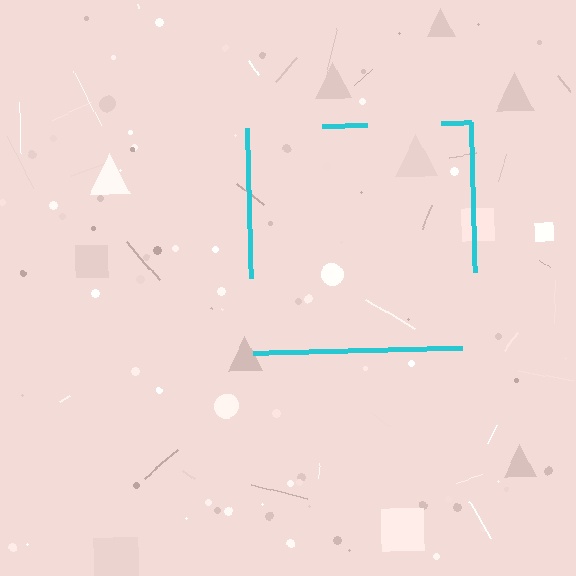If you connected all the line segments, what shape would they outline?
They would outline a square.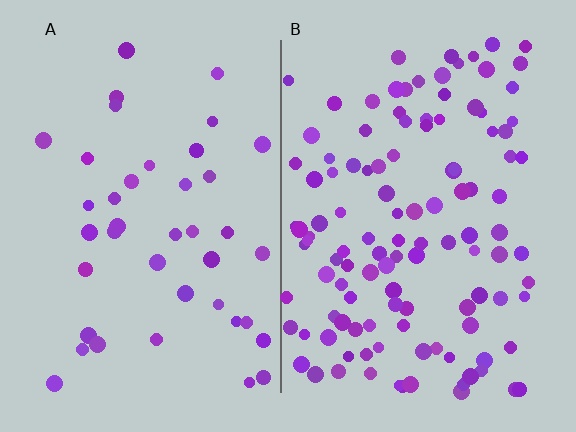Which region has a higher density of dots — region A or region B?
B (the right).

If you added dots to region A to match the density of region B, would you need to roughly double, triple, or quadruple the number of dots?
Approximately triple.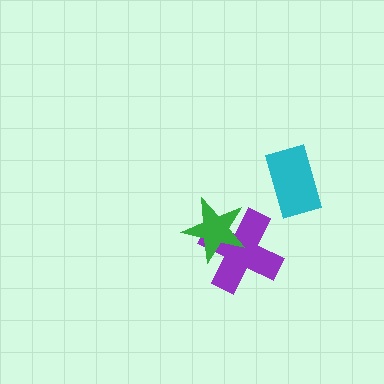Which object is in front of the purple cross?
The green star is in front of the purple cross.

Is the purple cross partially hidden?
Yes, it is partially covered by another shape.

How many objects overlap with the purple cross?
1 object overlaps with the purple cross.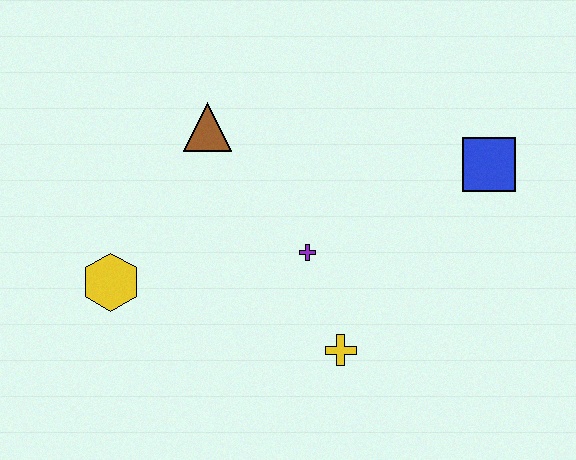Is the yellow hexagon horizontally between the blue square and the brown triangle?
No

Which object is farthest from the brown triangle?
The blue square is farthest from the brown triangle.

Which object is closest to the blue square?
The purple cross is closest to the blue square.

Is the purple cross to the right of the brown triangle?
Yes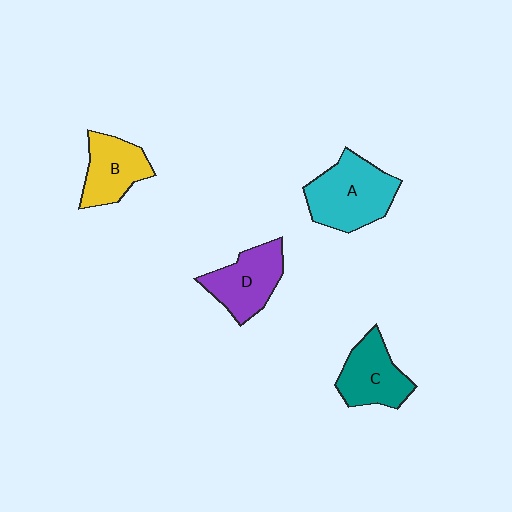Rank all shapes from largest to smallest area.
From largest to smallest: A (cyan), D (purple), C (teal), B (yellow).